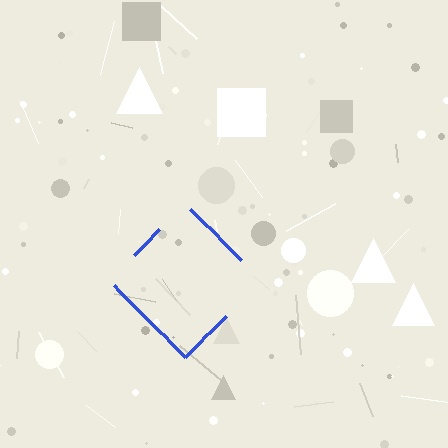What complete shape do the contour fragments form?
The contour fragments form a diamond.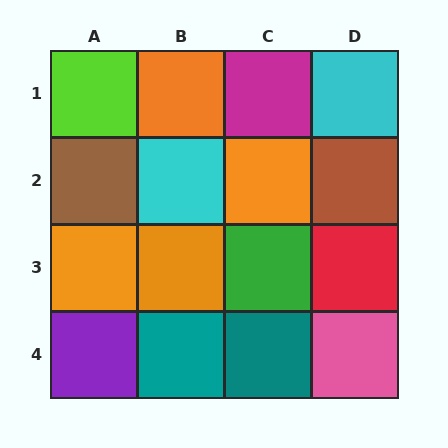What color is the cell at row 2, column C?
Orange.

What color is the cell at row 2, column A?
Brown.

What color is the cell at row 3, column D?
Red.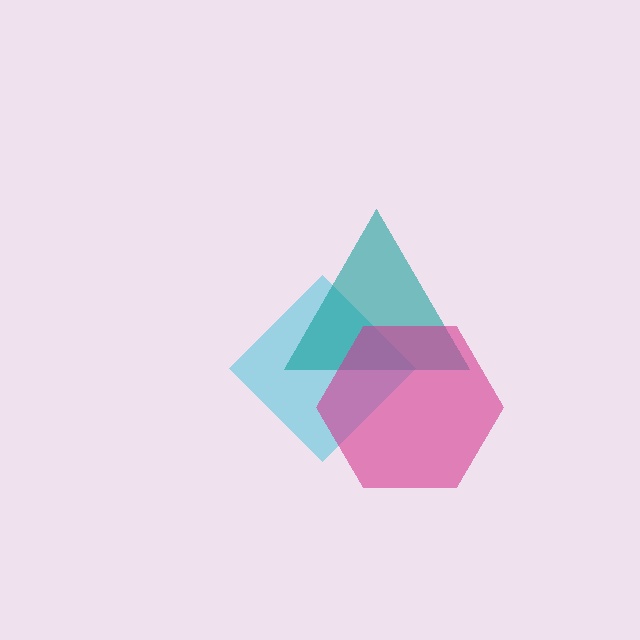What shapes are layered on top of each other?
The layered shapes are: a cyan diamond, a teal triangle, a magenta hexagon.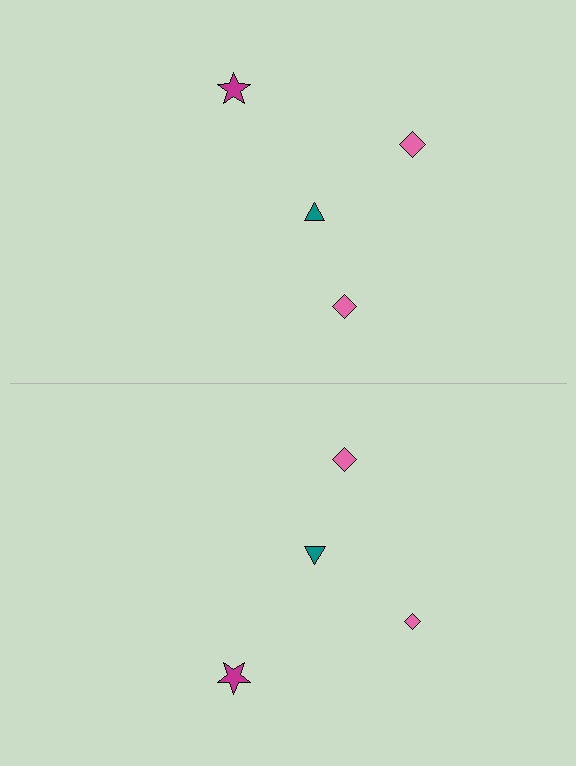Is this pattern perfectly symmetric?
No, the pattern is not perfectly symmetric. The pink diamond on the bottom side has a different size than its mirror counterpart.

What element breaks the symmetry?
The pink diamond on the bottom side has a different size than its mirror counterpart.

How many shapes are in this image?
There are 8 shapes in this image.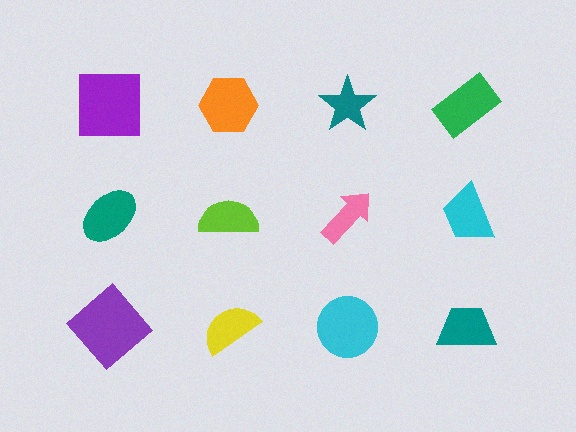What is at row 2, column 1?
A teal ellipse.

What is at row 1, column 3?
A teal star.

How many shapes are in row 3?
4 shapes.